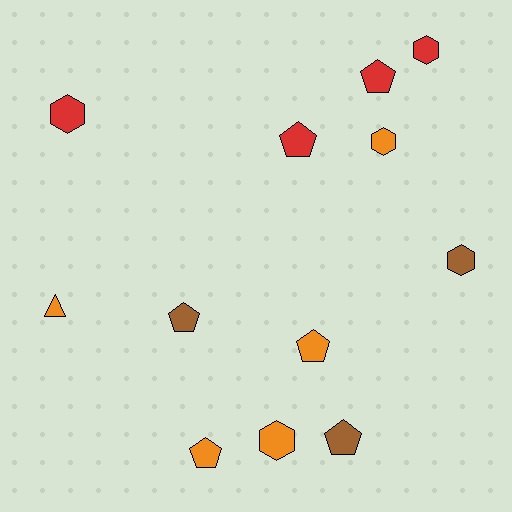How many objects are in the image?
There are 12 objects.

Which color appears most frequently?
Orange, with 5 objects.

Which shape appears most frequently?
Pentagon, with 6 objects.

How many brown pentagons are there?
There are 2 brown pentagons.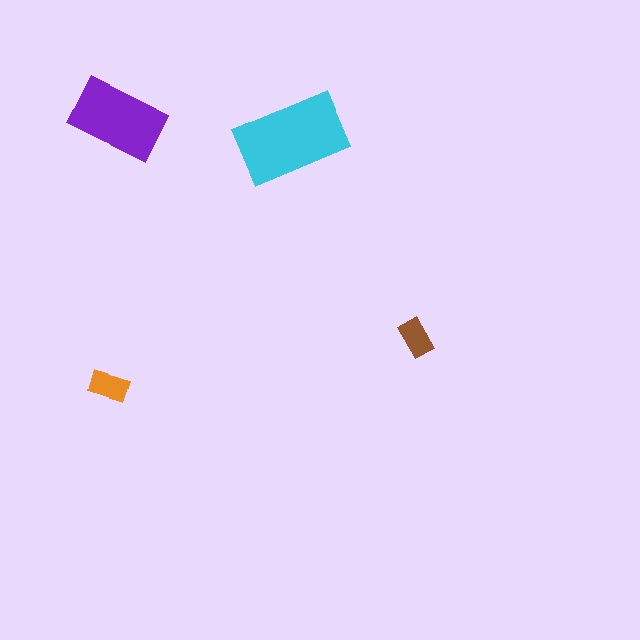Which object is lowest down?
The orange rectangle is bottommost.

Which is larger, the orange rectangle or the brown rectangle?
The orange one.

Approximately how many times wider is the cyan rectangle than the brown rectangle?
About 3 times wider.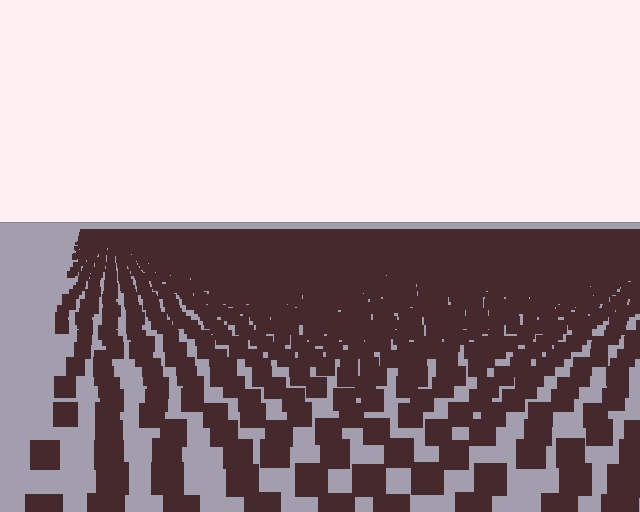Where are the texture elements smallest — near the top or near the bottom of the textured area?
Near the top.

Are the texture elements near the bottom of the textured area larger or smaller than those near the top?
Larger. Near the bottom, elements are closer to the viewer and appear at a bigger on-screen size.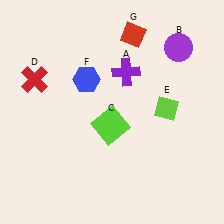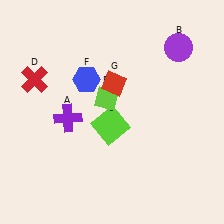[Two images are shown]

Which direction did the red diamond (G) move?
The red diamond (G) moved down.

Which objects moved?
The objects that moved are: the purple cross (A), the lime diamond (E), the red diamond (G).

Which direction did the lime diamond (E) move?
The lime diamond (E) moved left.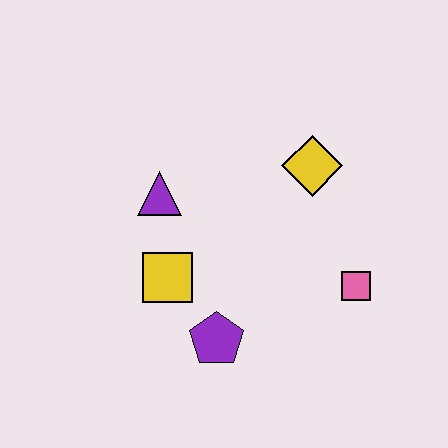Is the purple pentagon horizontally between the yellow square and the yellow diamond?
Yes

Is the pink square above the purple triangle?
No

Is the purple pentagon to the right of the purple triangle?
Yes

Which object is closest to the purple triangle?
The yellow square is closest to the purple triangle.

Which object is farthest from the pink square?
The purple triangle is farthest from the pink square.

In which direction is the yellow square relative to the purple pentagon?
The yellow square is above the purple pentagon.